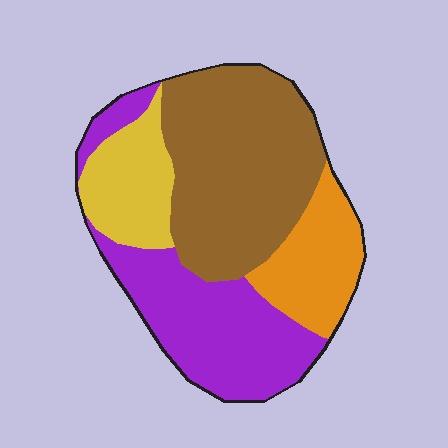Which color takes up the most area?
Brown, at roughly 40%.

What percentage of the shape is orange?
Orange covers roughly 15% of the shape.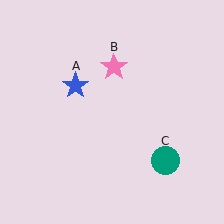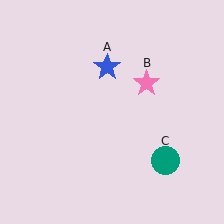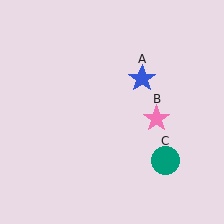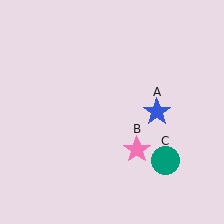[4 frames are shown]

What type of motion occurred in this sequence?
The blue star (object A), pink star (object B) rotated clockwise around the center of the scene.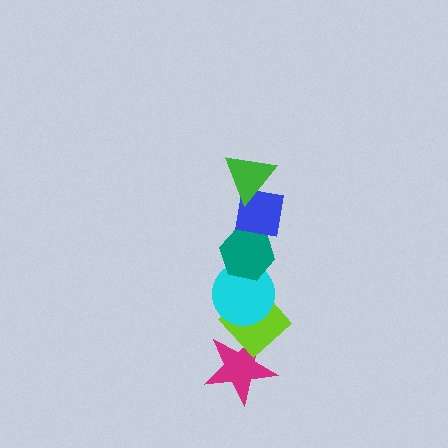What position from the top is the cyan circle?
The cyan circle is 4th from the top.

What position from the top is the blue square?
The blue square is 2nd from the top.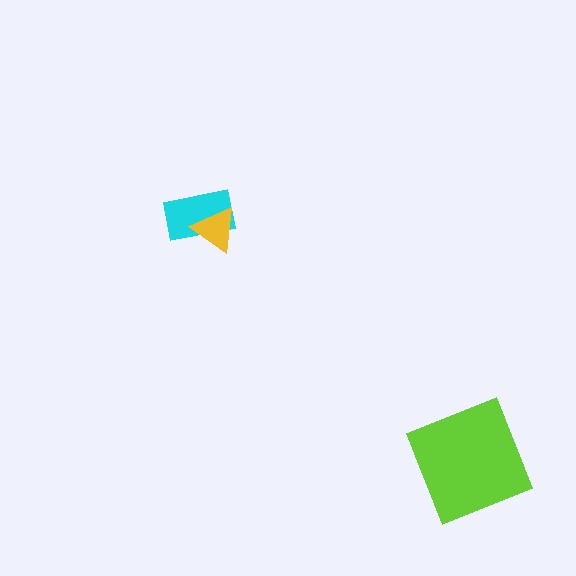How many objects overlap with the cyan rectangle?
1 object overlaps with the cyan rectangle.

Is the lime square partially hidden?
No, no other shape covers it.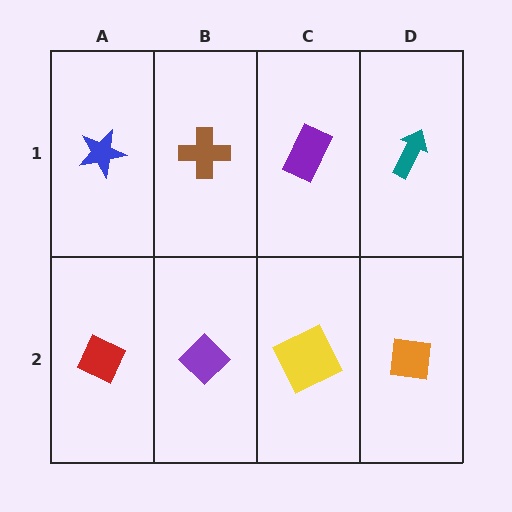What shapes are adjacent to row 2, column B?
A brown cross (row 1, column B), a red diamond (row 2, column A), a yellow square (row 2, column C).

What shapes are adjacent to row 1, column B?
A purple diamond (row 2, column B), a blue star (row 1, column A), a purple rectangle (row 1, column C).